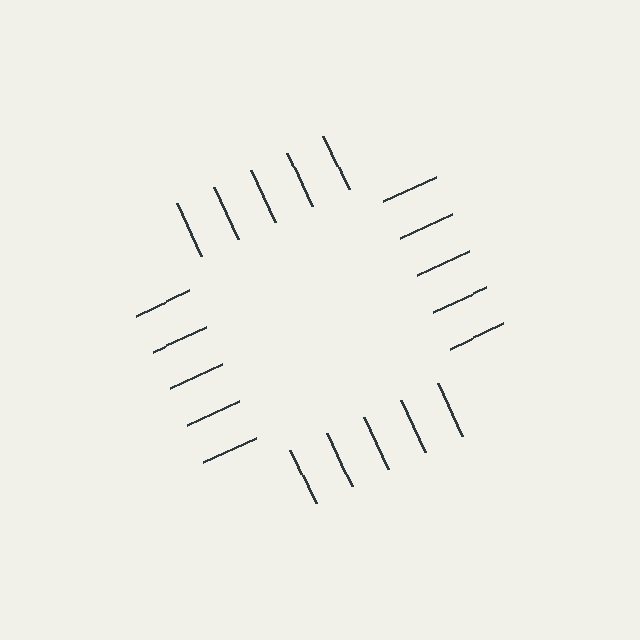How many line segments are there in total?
20 — 5 along each of the 4 edges.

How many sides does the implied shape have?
4 sides — the line-ends trace a square.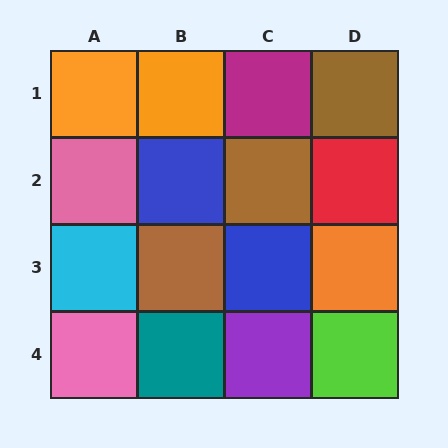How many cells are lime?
1 cell is lime.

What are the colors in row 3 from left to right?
Cyan, brown, blue, orange.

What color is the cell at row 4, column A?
Pink.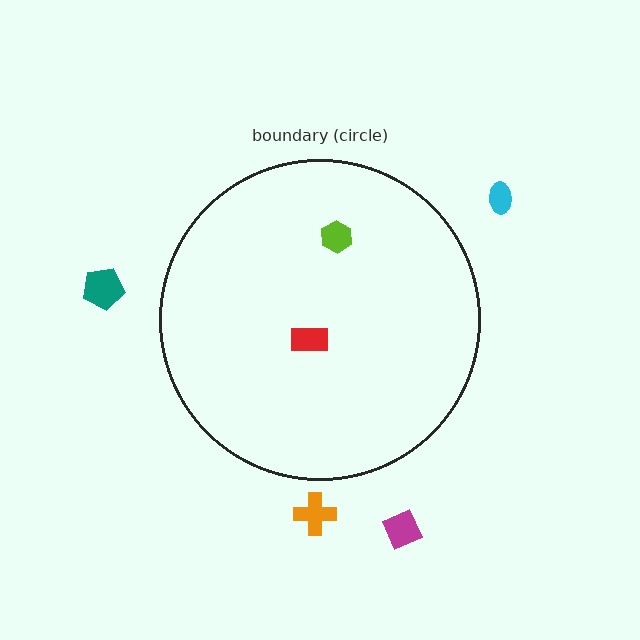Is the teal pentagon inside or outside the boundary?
Outside.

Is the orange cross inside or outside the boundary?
Outside.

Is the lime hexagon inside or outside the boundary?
Inside.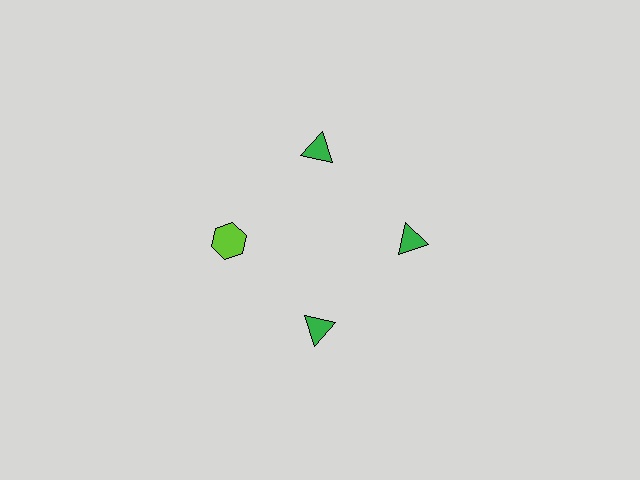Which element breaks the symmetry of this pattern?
The lime hexagon at roughly the 9 o'clock position breaks the symmetry. All other shapes are green triangles.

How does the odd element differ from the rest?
It differs in both color (lime instead of green) and shape (hexagon instead of triangle).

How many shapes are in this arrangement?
There are 4 shapes arranged in a ring pattern.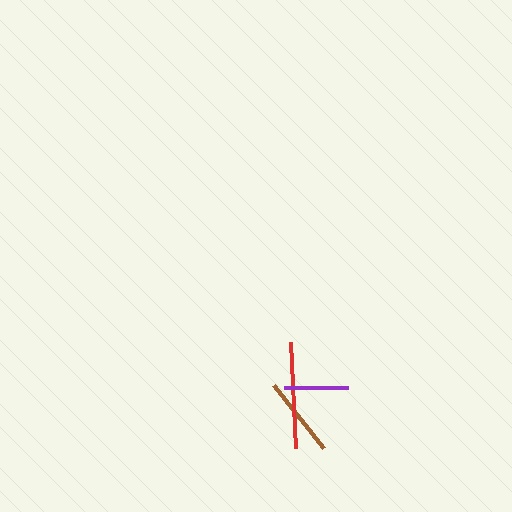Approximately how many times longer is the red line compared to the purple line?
The red line is approximately 1.6 times the length of the purple line.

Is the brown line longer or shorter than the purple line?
The brown line is longer than the purple line.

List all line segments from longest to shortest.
From longest to shortest: red, brown, purple.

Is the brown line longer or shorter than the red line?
The red line is longer than the brown line.